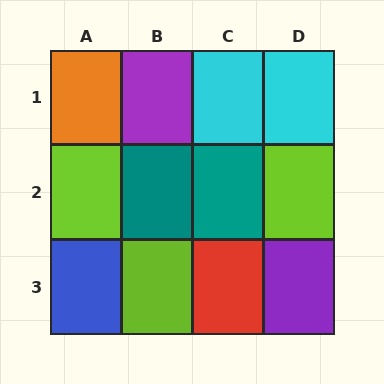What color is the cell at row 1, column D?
Cyan.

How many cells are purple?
2 cells are purple.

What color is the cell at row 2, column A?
Lime.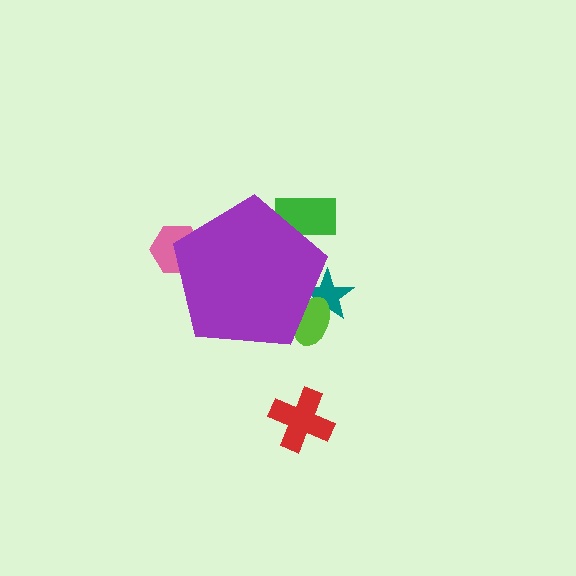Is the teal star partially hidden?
Yes, the teal star is partially hidden behind the purple pentagon.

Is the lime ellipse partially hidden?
Yes, the lime ellipse is partially hidden behind the purple pentagon.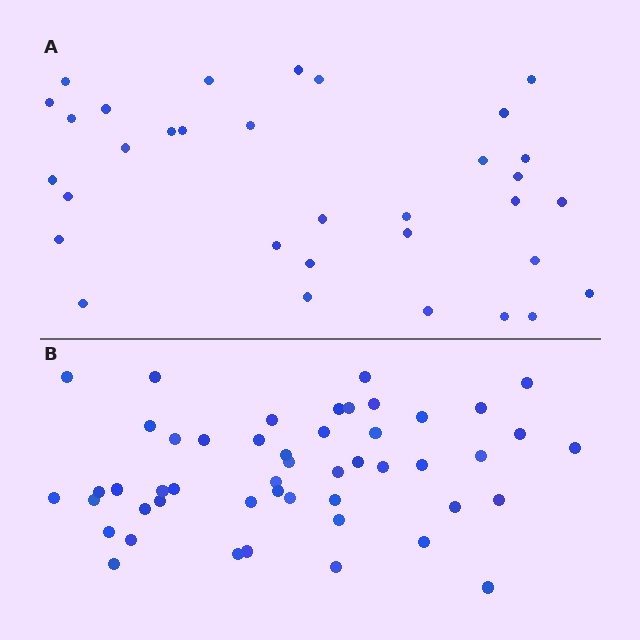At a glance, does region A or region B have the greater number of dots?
Region B (the bottom region) has more dots.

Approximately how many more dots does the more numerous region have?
Region B has approximately 15 more dots than region A.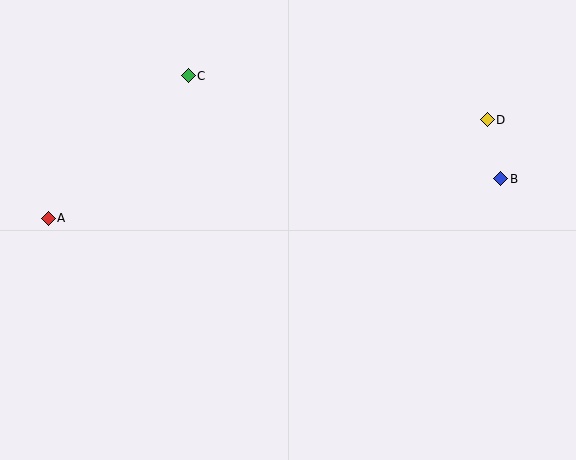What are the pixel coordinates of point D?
Point D is at (487, 120).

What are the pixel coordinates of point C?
Point C is at (188, 76).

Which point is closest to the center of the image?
Point C at (188, 76) is closest to the center.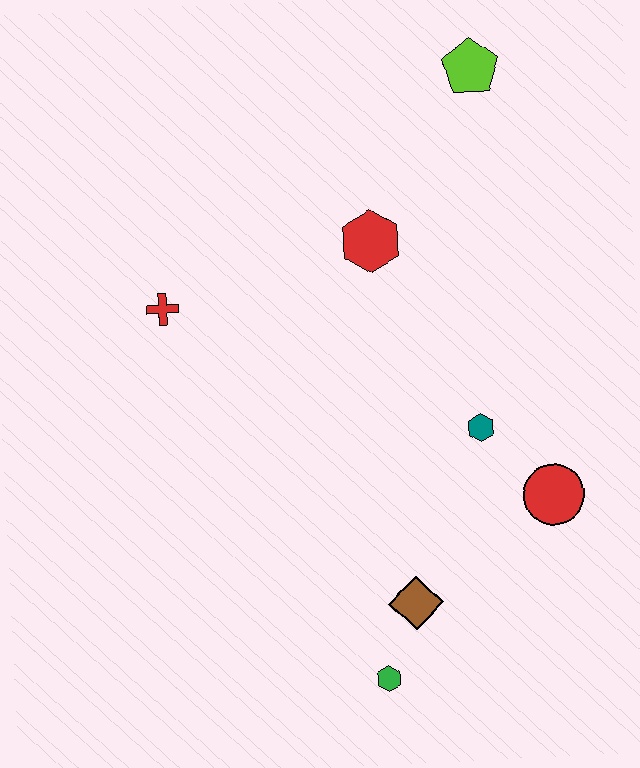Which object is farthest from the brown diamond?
The lime pentagon is farthest from the brown diamond.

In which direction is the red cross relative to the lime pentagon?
The red cross is to the left of the lime pentagon.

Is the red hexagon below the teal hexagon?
No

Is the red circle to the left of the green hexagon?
No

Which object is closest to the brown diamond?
The green hexagon is closest to the brown diamond.